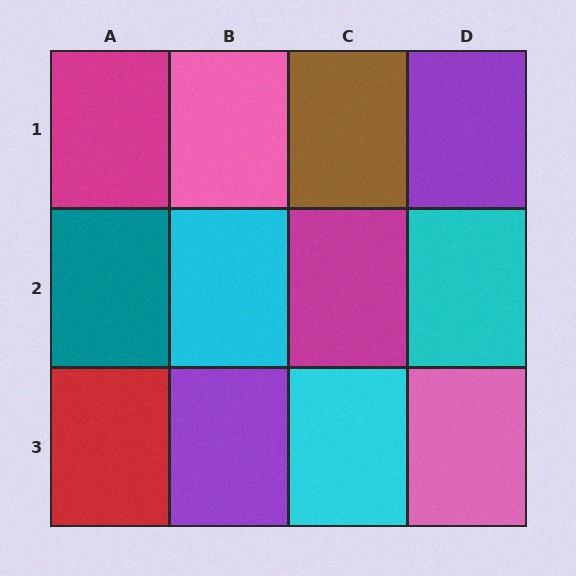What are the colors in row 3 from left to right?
Red, purple, cyan, pink.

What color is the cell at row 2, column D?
Cyan.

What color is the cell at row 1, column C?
Brown.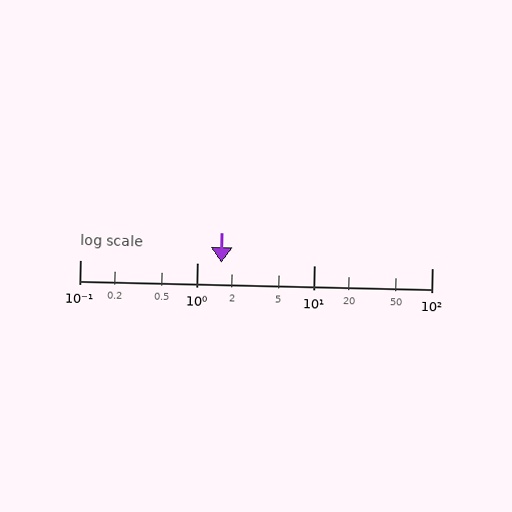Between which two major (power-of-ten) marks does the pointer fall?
The pointer is between 1 and 10.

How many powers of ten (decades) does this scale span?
The scale spans 3 decades, from 0.1 to 100.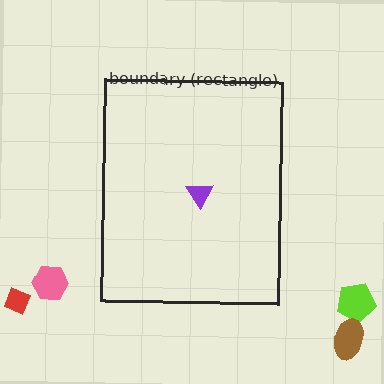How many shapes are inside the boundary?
1 inside, 4 outside.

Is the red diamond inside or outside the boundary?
Outside.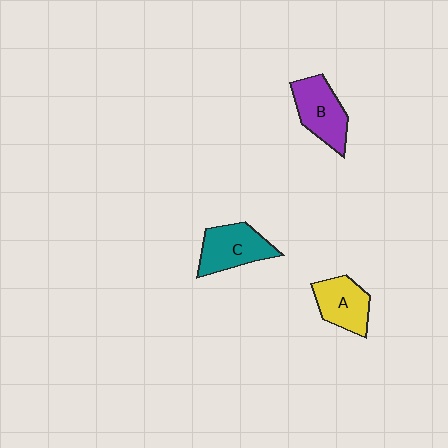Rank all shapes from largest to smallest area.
From largest to smallest: B (purple), C (teal), A (yellow).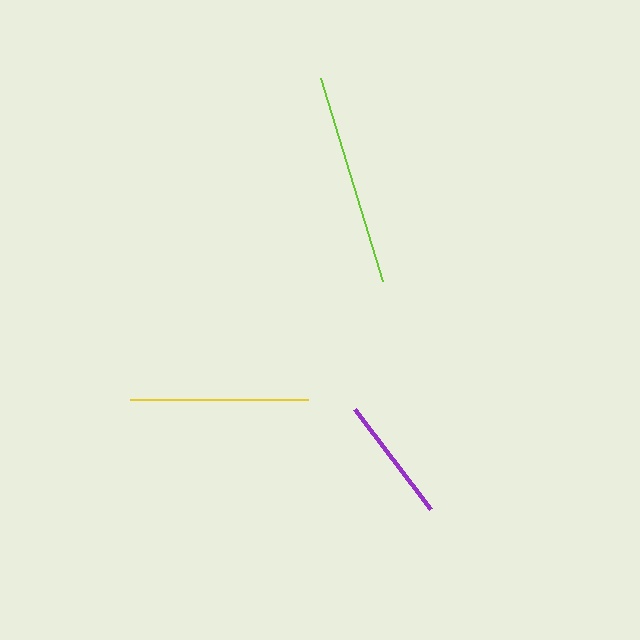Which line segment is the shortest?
The purple line is the shortest at approximately 125 pixels.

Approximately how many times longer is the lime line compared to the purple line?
The lime line is approximately 1.7 times the length of the purple line.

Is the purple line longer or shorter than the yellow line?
The yellow line is longer than the purple line.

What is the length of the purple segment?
The purple segment is approximately 125 pixels long.